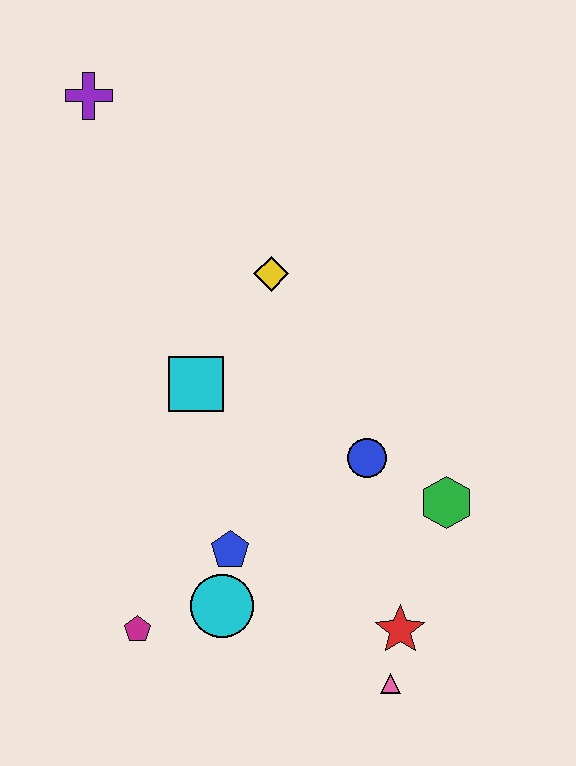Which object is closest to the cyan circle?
The blue pentagon is closest to the cyan circle.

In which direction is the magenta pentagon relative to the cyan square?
The magenta pentagon is below the cyan square.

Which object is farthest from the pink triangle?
The purple cross is farthest from the pink triangle.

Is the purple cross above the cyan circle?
Yes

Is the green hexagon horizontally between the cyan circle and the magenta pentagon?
No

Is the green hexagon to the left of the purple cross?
No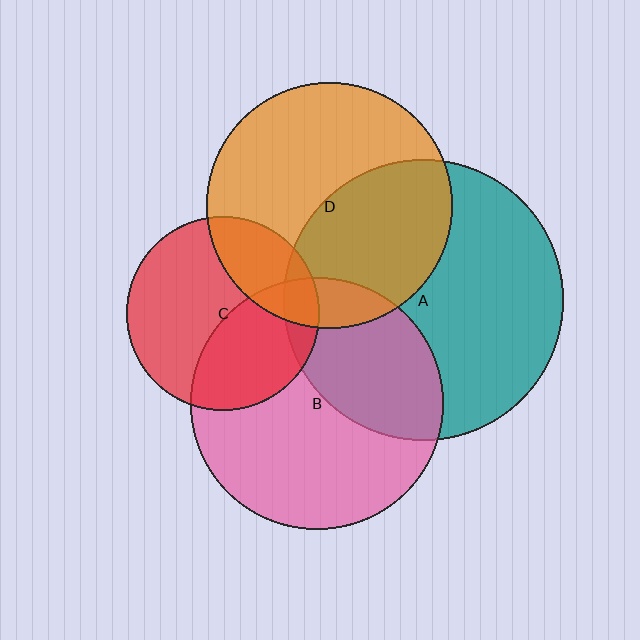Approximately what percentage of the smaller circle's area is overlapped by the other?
Approximately 35%.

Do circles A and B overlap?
Yes.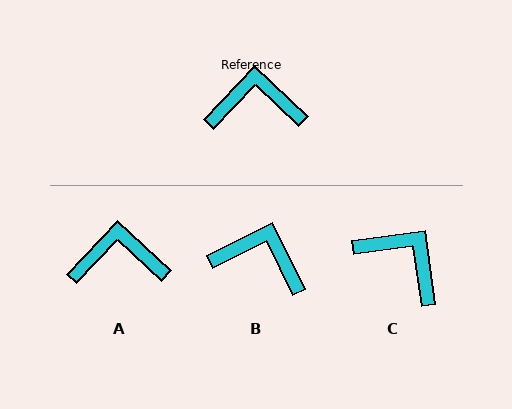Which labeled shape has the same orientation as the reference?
A.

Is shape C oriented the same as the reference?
No, it is off by about 39 degrees.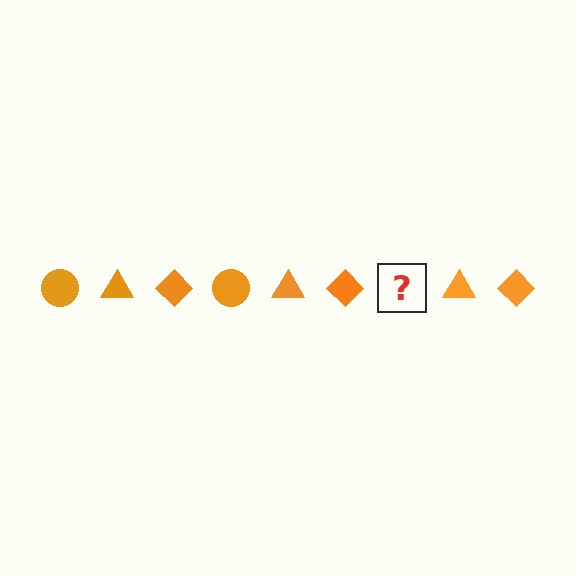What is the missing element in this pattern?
The missing element is an orange circle.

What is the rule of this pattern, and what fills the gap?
The rule is that the pattern cycles through circle, triangle, diamond shapes in orange. The gap should be filled with an orange circle.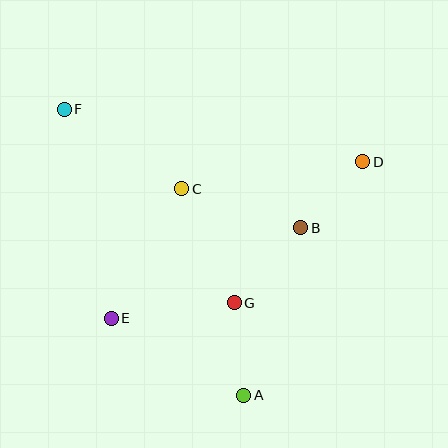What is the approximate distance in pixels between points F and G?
The distance between F and G is approximately 258 pixels.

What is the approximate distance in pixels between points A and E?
The distance between A and E is approximately 154 pixels.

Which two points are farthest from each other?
Points A and F are farthest from each other.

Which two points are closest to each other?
Points B and D are closest to each other.